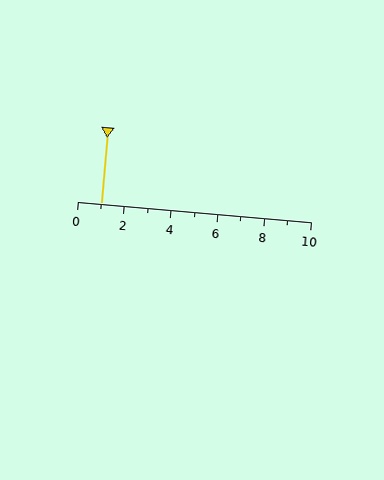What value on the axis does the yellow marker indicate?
The marker indicates approximately 1.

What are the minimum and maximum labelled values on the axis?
The axis runs from 0 to 10.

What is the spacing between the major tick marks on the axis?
The major ticks are spaced 2 apart.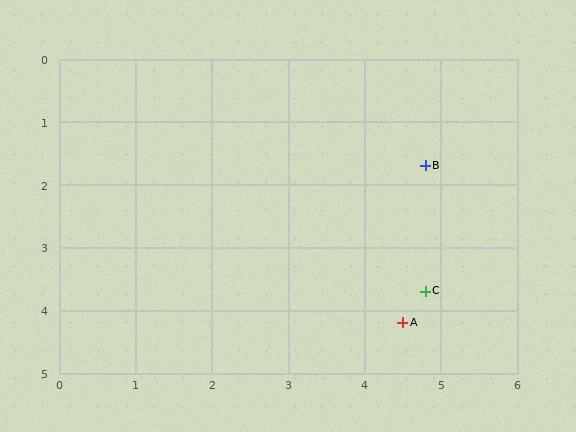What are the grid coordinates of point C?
Point C is at approximately (4.8, 3.7).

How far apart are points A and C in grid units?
Points A and C are about 0.6 grid units apart.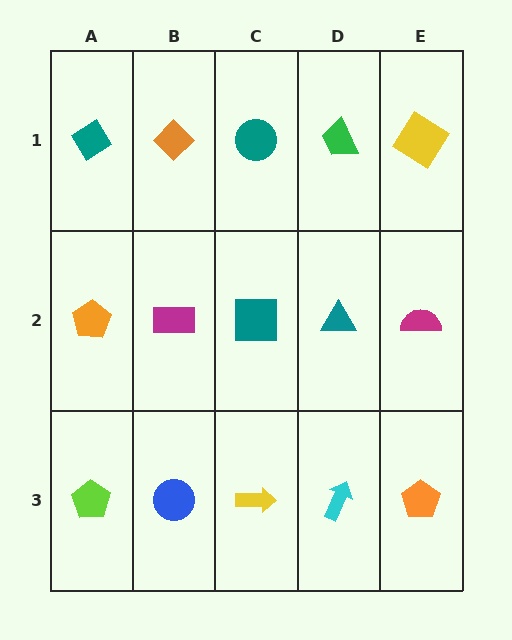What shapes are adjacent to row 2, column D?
A green trapezoid (row 1, column D), a cyan arrow (row 3, column D), a teal square (row 2, column C), a magenta semicircle (row 2, column E).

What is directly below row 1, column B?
A magenta rectangle.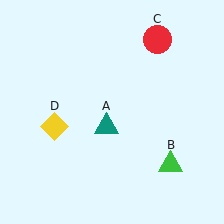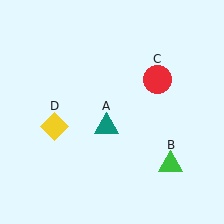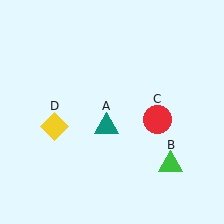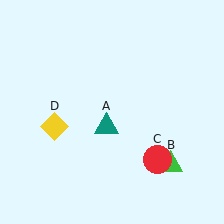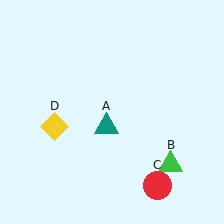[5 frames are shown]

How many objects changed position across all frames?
1 object changed position: red circle (object C).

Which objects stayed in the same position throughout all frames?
Teal triangle (object A) and green triangle (object B) and yellow diamond (object D) remained stationary.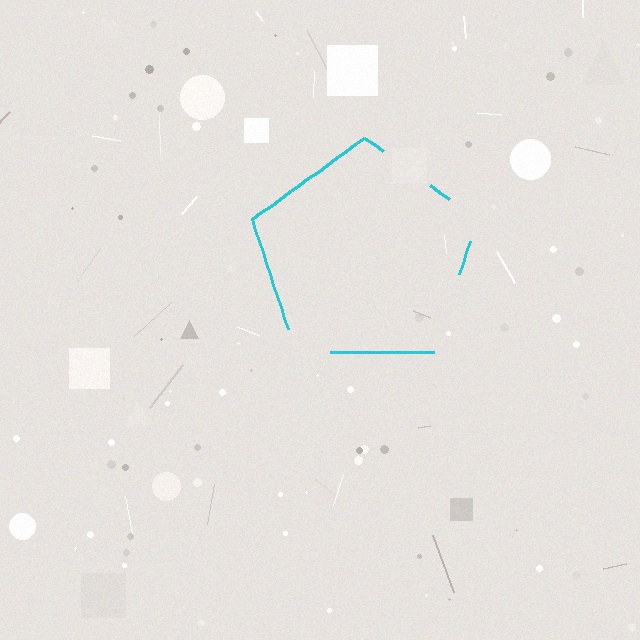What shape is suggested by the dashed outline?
The dashed outline suggests a pentagon.